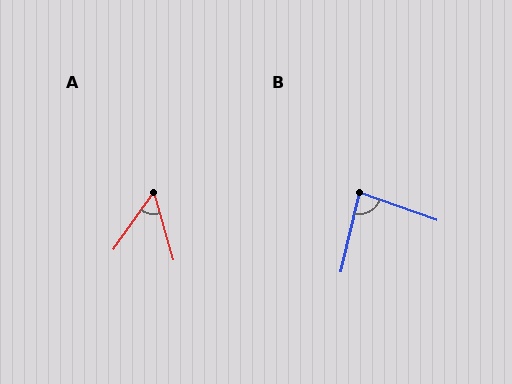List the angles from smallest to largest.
A (51°), B (83°).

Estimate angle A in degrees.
Approximately 51 degrees.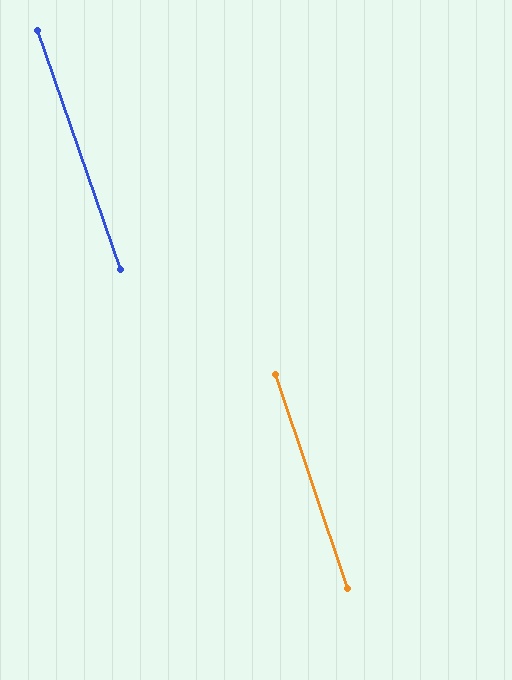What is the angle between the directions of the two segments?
Approximately 0 degrees.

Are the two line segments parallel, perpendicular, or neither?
Parallel — their directions differ by only 0.4°.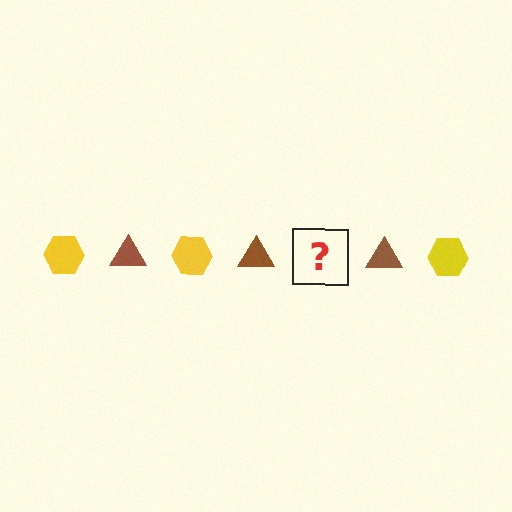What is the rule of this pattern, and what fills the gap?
The rule is that the pattern alternates between yellow hexagon and brown triangle. The gap should be filled with a yellow hexagon.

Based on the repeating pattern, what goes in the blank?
The blank should be a yellow hexagon.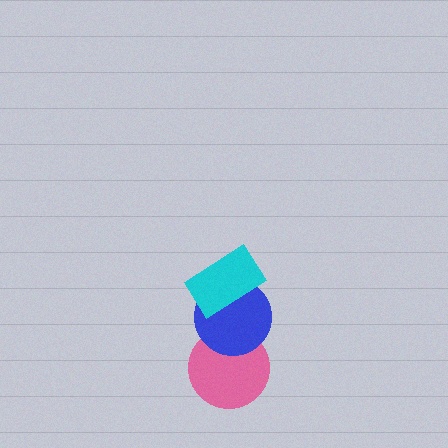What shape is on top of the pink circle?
The blue circle is on top of the pink circle.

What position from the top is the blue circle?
The blue circle is 2nd from the top.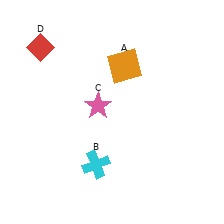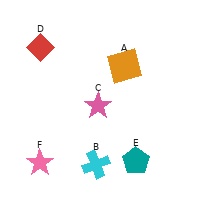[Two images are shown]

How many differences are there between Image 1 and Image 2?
There are 2 differences between the two images.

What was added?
A teal pentagon (E), a pink star (F) were added in Image 2.